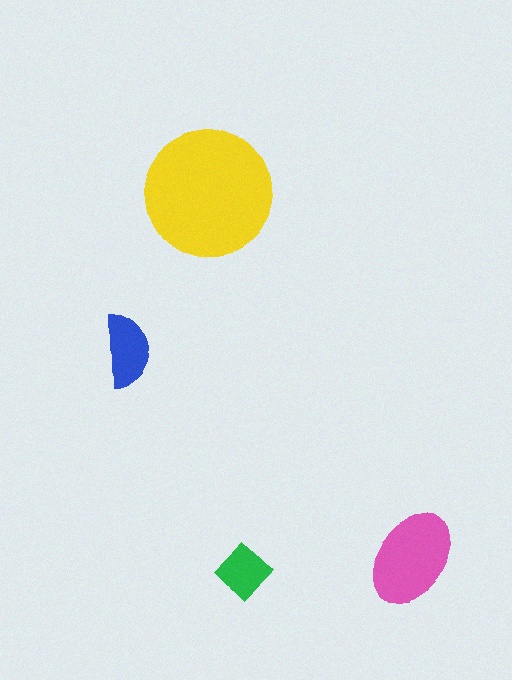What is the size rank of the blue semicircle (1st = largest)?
3rd.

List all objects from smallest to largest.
The green diamond, the blue semicircle, the pink ellipse, the yellow circle.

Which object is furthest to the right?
The pink ellipse is rightmost.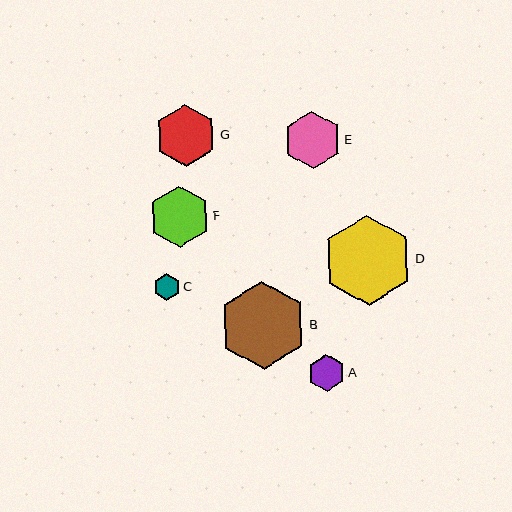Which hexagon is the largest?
Hexagon D is the largest with a size of approximately 90 pixels.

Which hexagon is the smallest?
Hexagon C is the smallest with a size of approximately 26 pixels.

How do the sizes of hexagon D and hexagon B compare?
Hexagon D and hexagon B are approximately the same size.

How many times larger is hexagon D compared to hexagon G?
Hexagon D is approximately 1.4 times the size of hexagon G.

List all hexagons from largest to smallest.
From largest to smallest: D, B, G, F, E, A, C.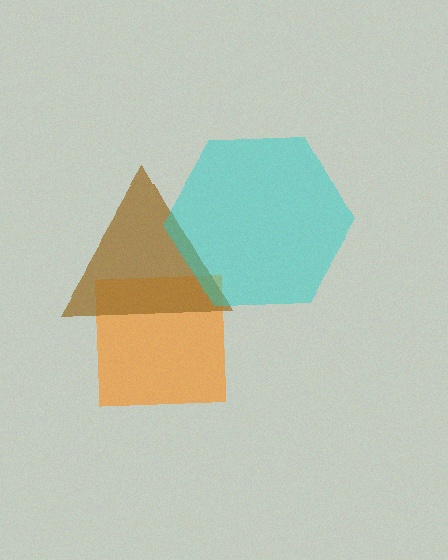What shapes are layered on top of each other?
The layered shapes are: an orange square, a brown triangle, a cyan hexagon.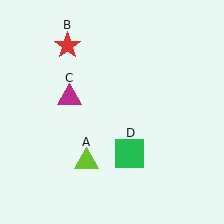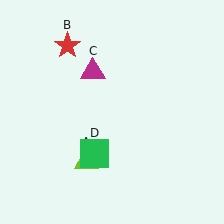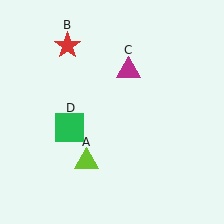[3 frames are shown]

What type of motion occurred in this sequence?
The magenta triangle (object C), green square (object D) rotated clockwise around the center of the scene.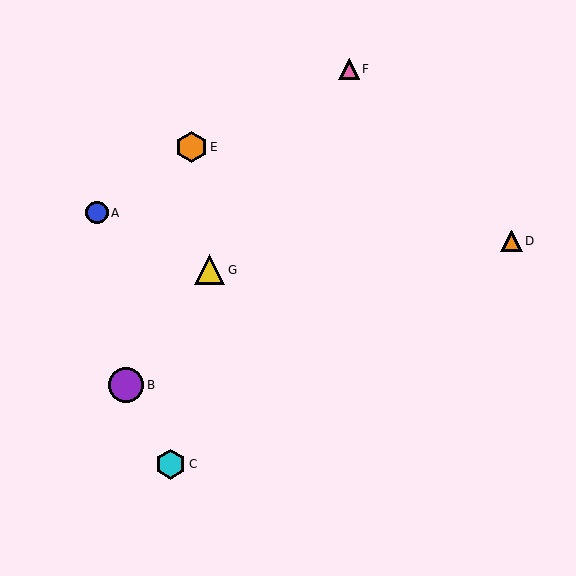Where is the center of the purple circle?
The center of the purple circle is at (126, 385).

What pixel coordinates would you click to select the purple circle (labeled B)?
Click at (126, 385) to select the purple circle B.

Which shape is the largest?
The purple circle (labeled B) is the largest.